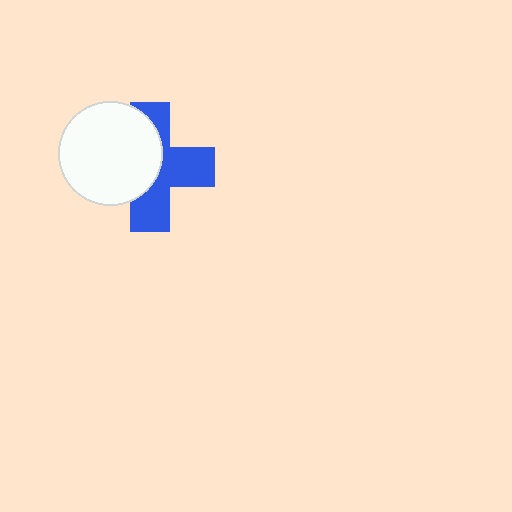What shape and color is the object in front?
The object in front is a white circle.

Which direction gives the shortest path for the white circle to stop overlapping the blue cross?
Moving left gives the shortest separation.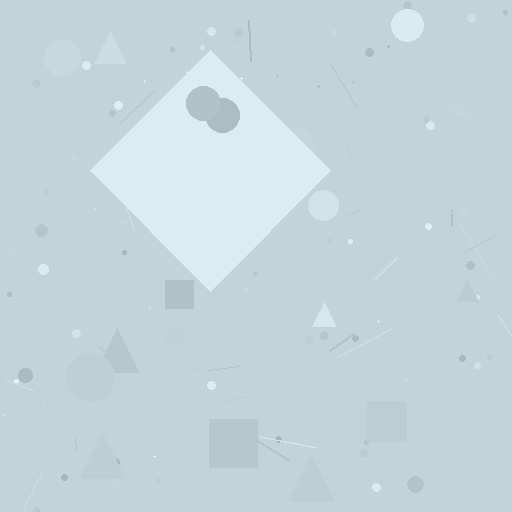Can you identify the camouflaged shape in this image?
The camouflaged shape is a diamond.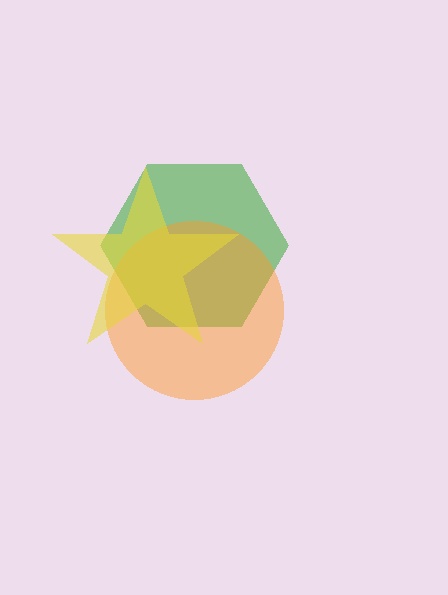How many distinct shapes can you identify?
There are 3 distinct shapes: a green hexagon, an orange circle, a yellow star.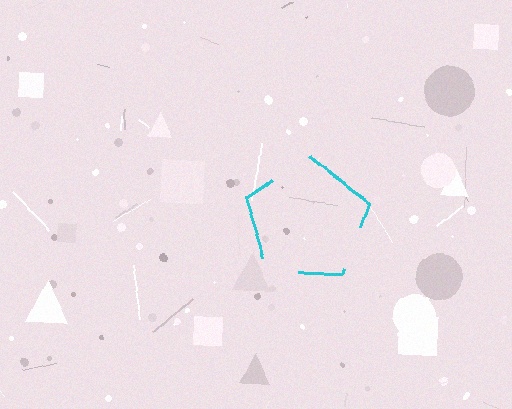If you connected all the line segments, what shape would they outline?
They would outline a pentagon.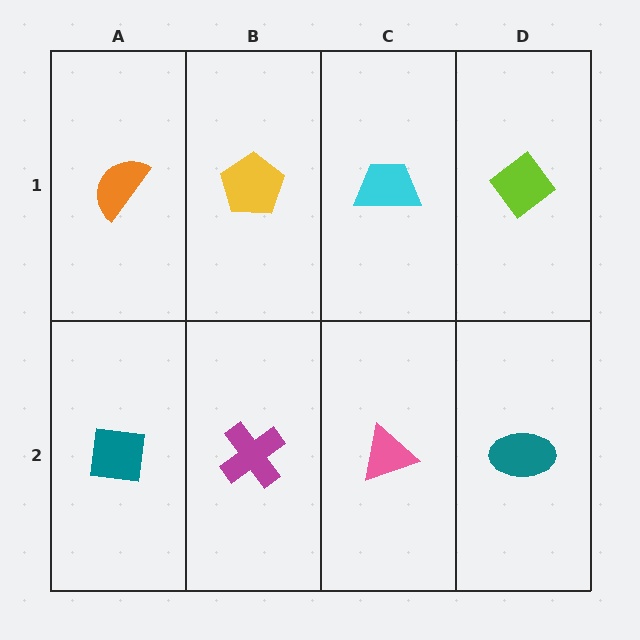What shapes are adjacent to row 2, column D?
A lime diamond (row 1, column D), a pink triangle (row 2, column C).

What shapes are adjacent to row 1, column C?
A pink triangle (row 2, column C), a yellow pentagon (row 1, column B), a lime diamond (row 1, column D).